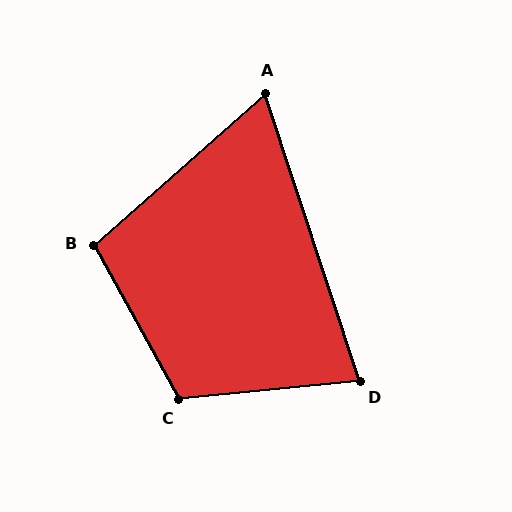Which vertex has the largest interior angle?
C, at approximately 113 degrees.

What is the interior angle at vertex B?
Approximately 102 degrees (obtuse).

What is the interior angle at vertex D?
Approximately 78 degrees (acute).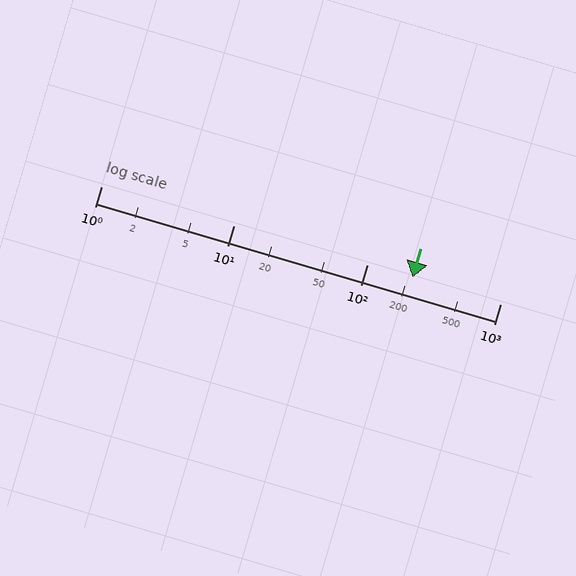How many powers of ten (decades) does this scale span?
The scale spans 3 decades, from 1 to 1000.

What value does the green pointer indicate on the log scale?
The pointer indicates approximately 220.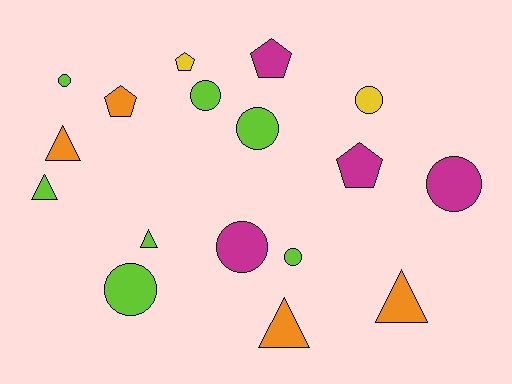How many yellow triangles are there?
There are no yellow triangles.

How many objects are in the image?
There are 17 objects.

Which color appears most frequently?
Lime, with 7 objects.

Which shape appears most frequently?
Circle, with 8 objects.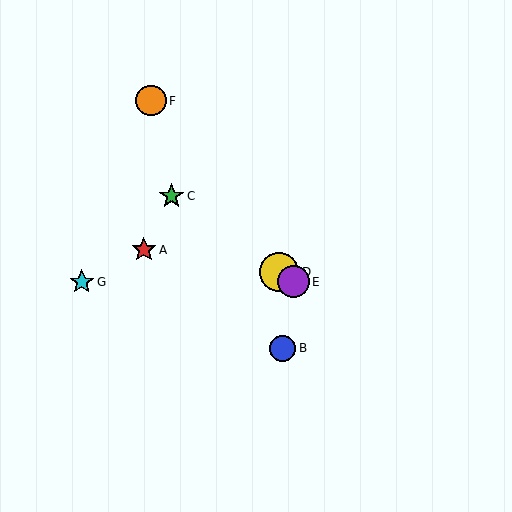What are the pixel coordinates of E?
Object E is at (293, 282).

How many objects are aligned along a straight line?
3 objects (C, D, E) are aligned along a straight line.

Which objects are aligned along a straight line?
Objects C, D, E are aligned along a straight line.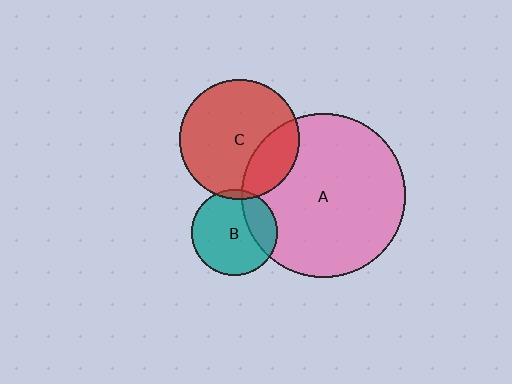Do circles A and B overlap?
Yes.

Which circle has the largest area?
Circle A (pink).